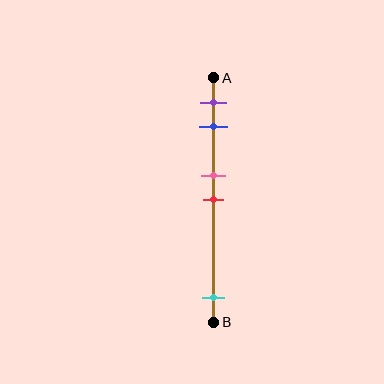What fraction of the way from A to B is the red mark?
The red mark is approximately 50% (0.5) of the way from A to B.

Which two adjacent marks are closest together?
The pink and red marks are the closest adjacent pair.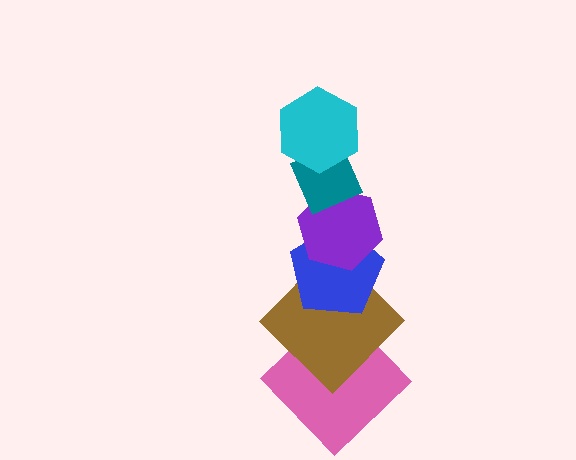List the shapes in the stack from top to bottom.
From top to bottom: the cyan hexagon, the teal diamond, the purple hexagon, the blue pentagon, the brown diamond, the pink diamond.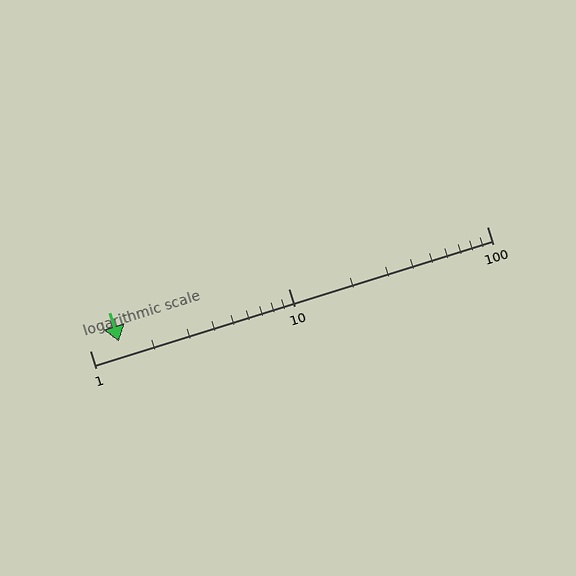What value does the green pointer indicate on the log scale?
The pointer indicates approximately 1.4.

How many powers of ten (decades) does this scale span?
The scale spans 2 decades, from 1 to 100.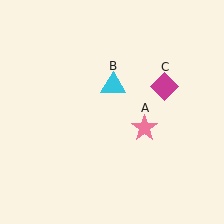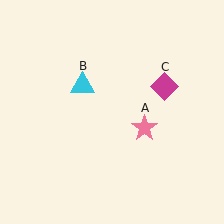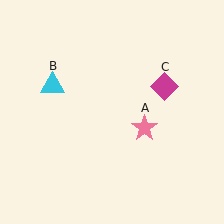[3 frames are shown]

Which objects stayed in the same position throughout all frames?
Pink star (object A) and magenta diamond (object C) remained stationary.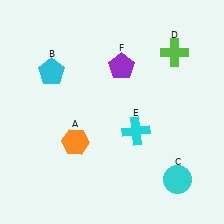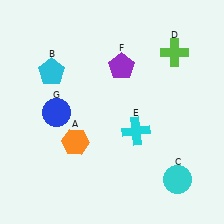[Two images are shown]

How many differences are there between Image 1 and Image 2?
There is 1 difference between the two images.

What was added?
A blue circle (G) was added in Image 2.